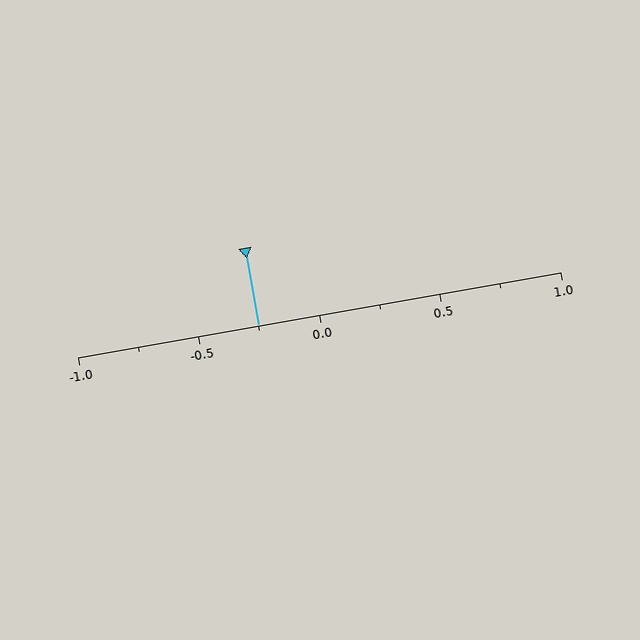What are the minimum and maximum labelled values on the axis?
The axis runs from -1.0 to 1.0.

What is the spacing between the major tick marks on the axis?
The major ticks are spaced 0.5 apart.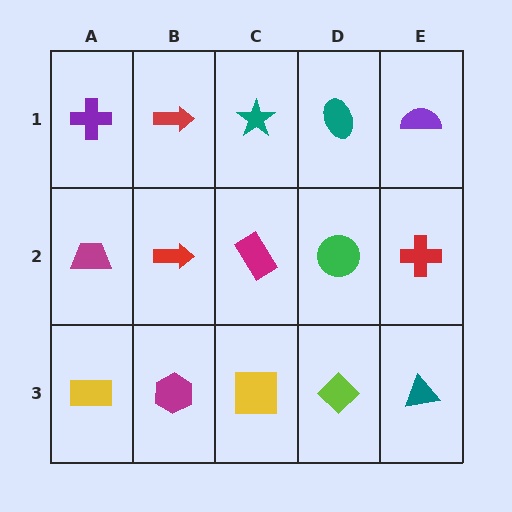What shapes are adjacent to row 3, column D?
A green circle (row 2, column D), a yellow square (row 3, column C), a teal triangle (row 3, column E).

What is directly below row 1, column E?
A red cross.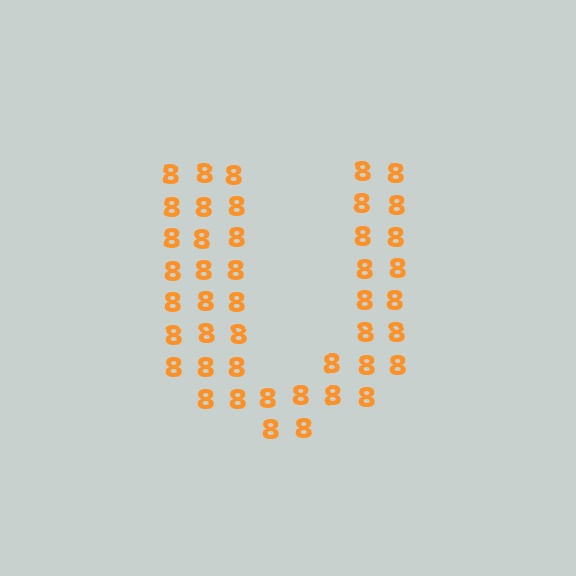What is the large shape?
The large shape is the letter U.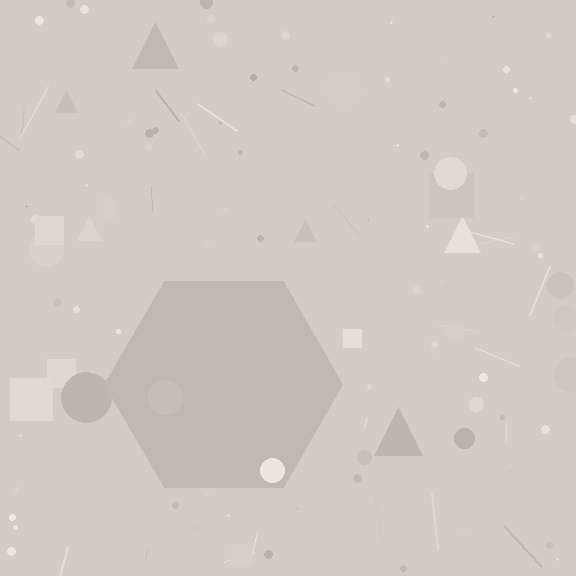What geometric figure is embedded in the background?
A hexagon is embedded in the background.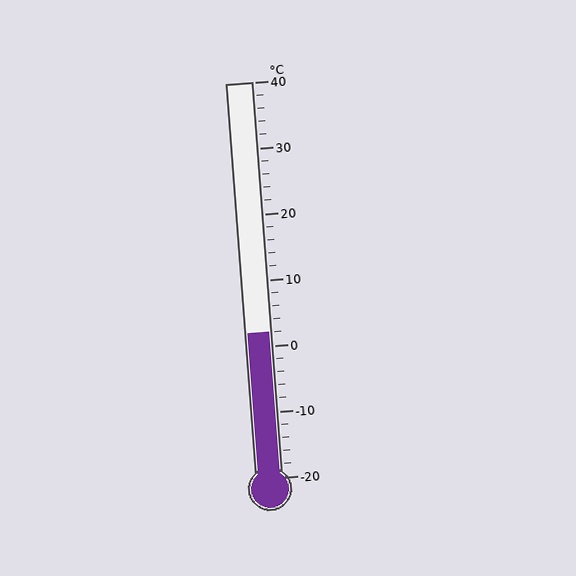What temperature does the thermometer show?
The thermometer shows approximately 2°C.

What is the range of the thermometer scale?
The thermometer scale ranges from -20°C to 40°C.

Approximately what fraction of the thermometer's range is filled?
The thermometer is filled to approximately 35% of its range.